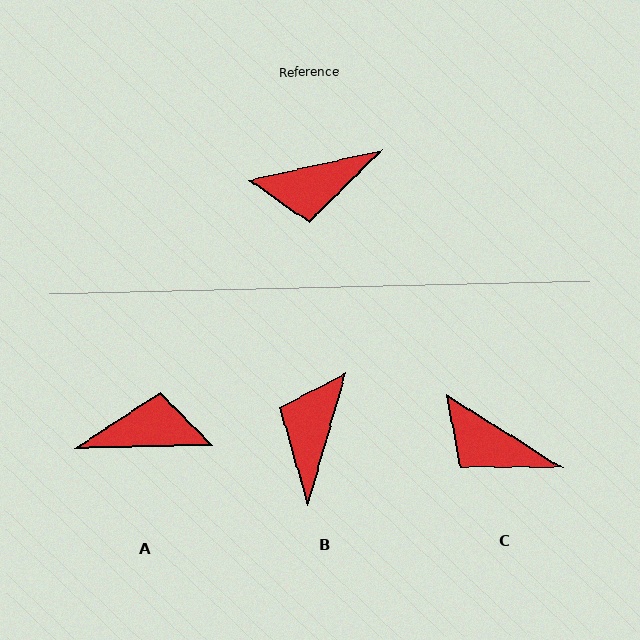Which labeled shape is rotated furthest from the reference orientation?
A, about 169 degrees away.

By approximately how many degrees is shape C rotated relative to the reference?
Approximately 45 degrees clockwise.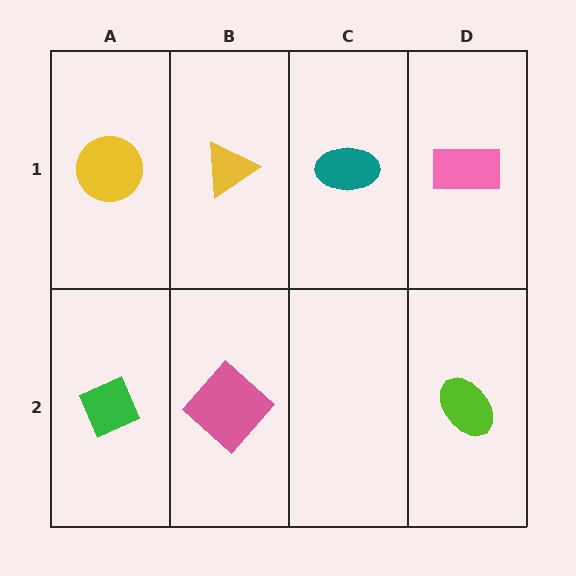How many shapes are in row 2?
3 shapes.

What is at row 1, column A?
A yellow circle.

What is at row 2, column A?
A green diamond.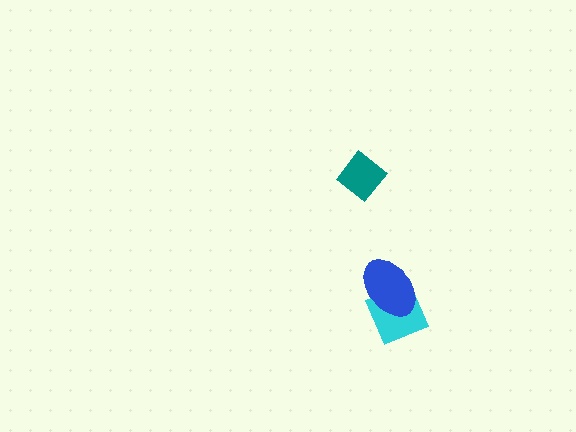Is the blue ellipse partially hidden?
No, no other shape covers it.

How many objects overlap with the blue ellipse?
1 object overlaps with the blue ellipse.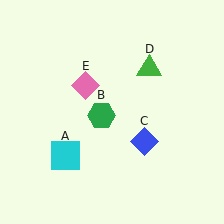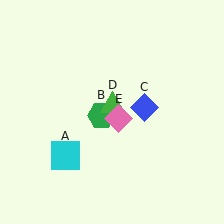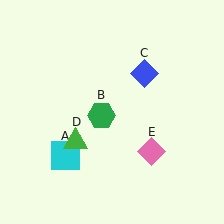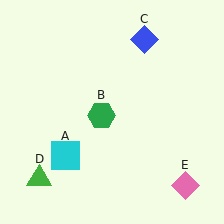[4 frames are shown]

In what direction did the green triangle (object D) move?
The green triangle (object D) moved down and to the left.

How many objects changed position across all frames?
3 objects changed position: blue diamond (object C), green triangle (object D), pink diamond (object E).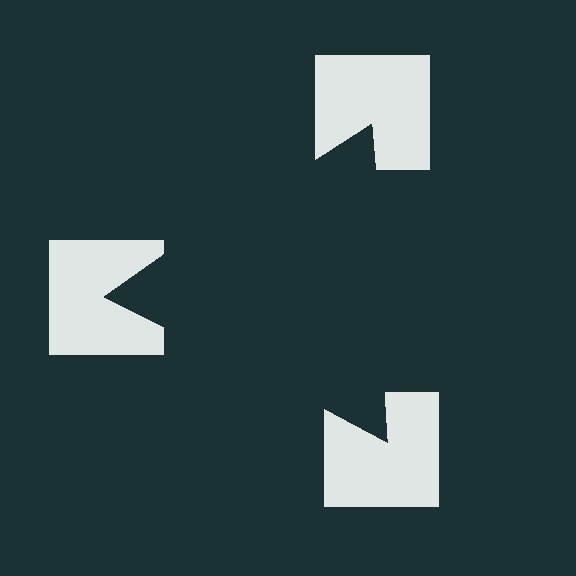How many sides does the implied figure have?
3 sides.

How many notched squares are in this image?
There are 3 — one at each vertex of the illusory triangle.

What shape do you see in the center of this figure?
An illusory triangle — its edges are inferred from the aligned wedge cuts in the notched squares, not physically drawn.